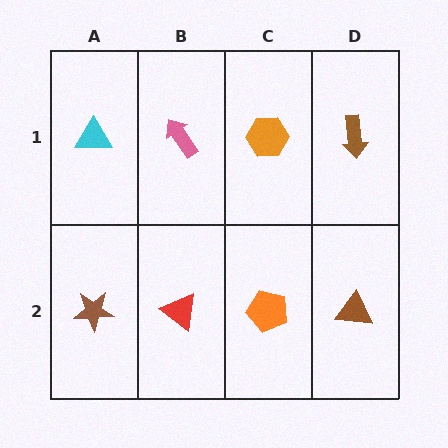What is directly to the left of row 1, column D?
An orange hexagon.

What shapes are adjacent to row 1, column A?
A brown star (row 2, column A), a pink arrow (row 1, column B).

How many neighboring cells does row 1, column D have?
2.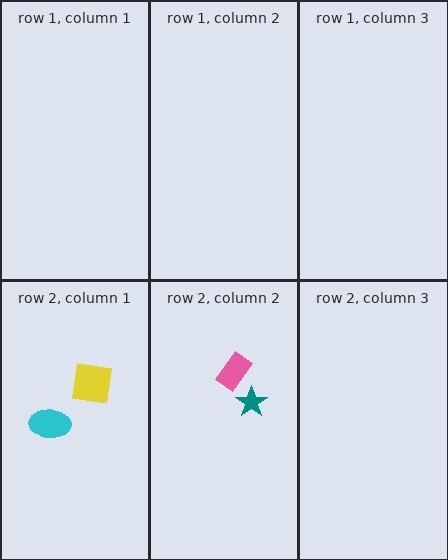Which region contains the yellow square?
The row 2, column 1 region.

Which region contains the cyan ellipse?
The row 2, column 1 region.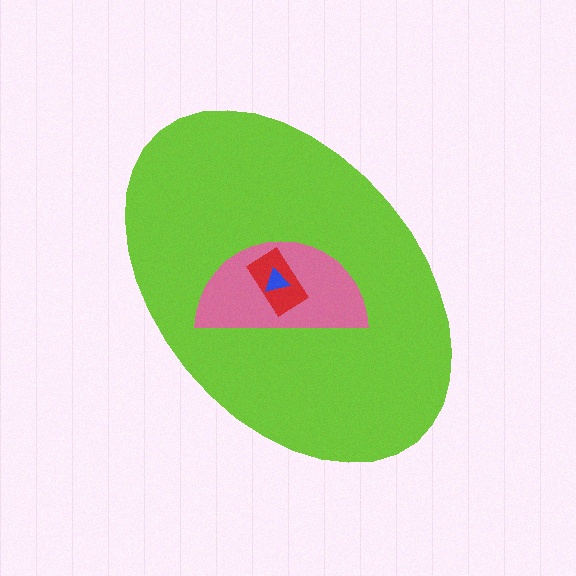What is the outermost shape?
The lime ellipse.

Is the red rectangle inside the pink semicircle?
Yes.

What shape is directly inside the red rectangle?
The blue triangle.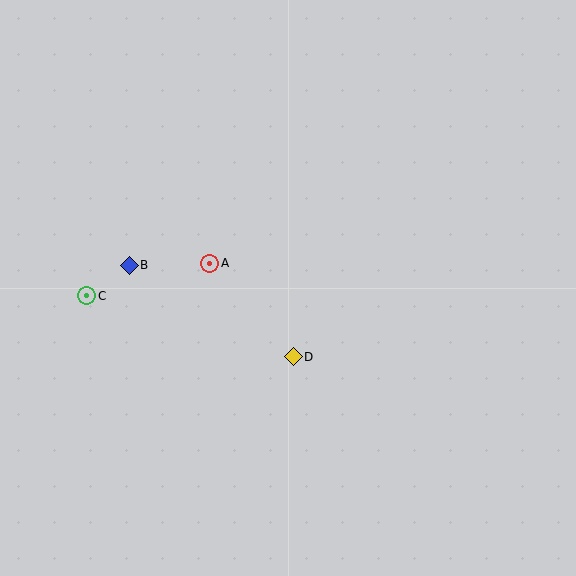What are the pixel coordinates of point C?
Point C is at (87, 296).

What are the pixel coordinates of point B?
Point B is at (129, 265).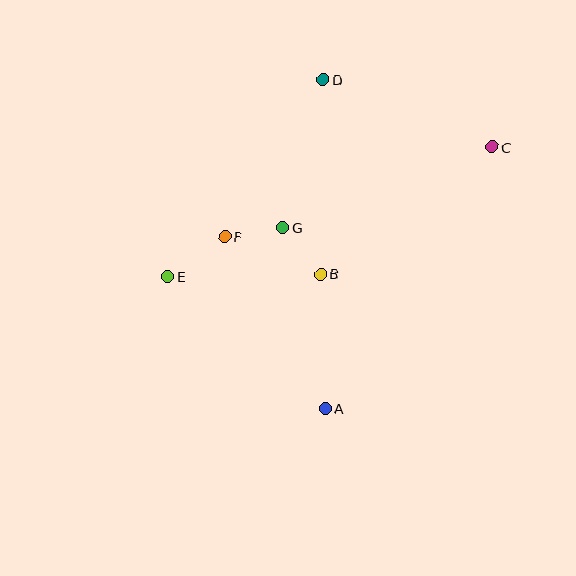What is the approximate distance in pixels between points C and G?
The distance between C and G is approximately 224 pixels.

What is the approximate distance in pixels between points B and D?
The distance between B and D is approximately 195 pixels.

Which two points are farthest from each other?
Points C and E are farthest from each other.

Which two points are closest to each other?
Points F and G are closest to each other.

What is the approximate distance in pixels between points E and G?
The distance between E and G is approximately 124 pixels.